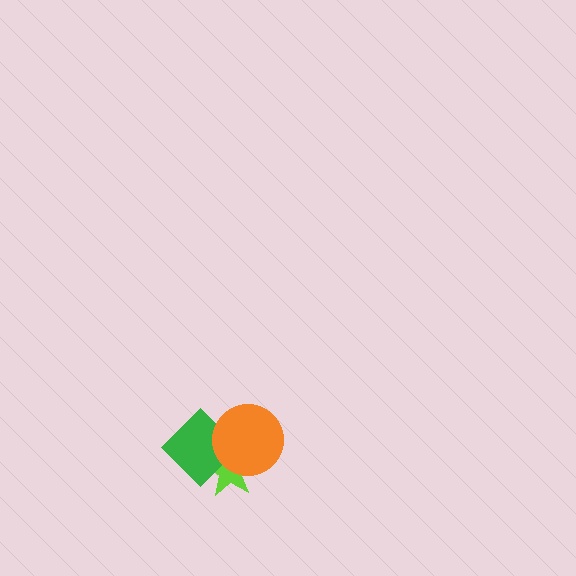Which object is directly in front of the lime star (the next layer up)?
The green diamond is directly in front of the lime star.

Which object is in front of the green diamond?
The orange circle is in front of the green diamond.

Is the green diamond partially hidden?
Yes, it is partially covered by another shape.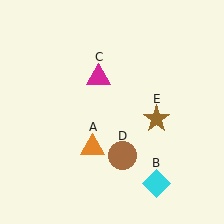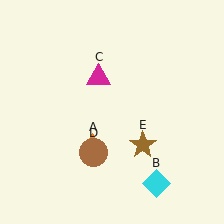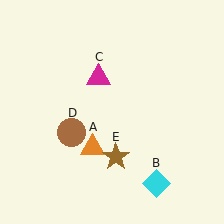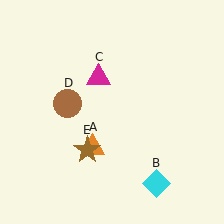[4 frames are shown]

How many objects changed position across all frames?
2 objects changed position: brown circle (object D), brown star (object E).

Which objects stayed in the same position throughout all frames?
Orange triangle (object A) and cyan diamond (object B) and magenta triangle (object C) remained stationary.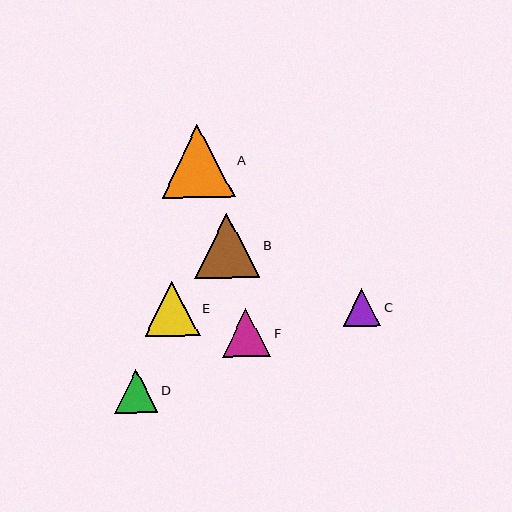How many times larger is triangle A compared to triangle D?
Triangle A is approximately 1.7 times the size of triangle D.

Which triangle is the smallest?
Triangle C is the smallest with a size of approximately 38 pixels.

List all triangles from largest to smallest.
From largest to smallest: A, B, E, F, D, C.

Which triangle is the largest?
Triangle A is the largest with a size of approximately 73 pixels.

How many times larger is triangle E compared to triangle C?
Triangle E is approximately 1.5 times the size of triangle C.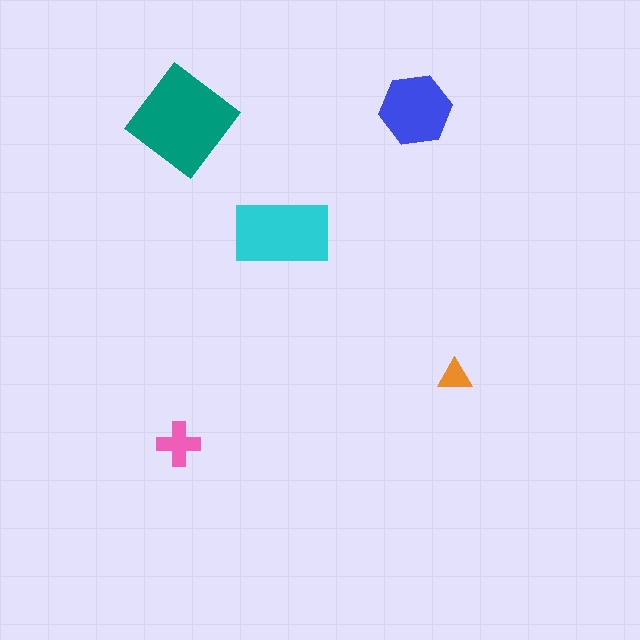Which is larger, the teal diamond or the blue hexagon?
The teal diamond.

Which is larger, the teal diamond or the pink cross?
The teal diamond.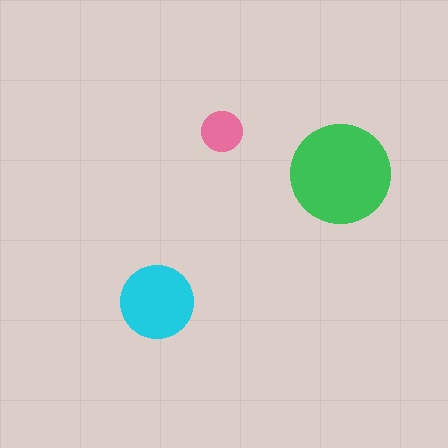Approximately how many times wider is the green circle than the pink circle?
About 2.5 times wider.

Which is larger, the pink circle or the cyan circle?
The cyan one.